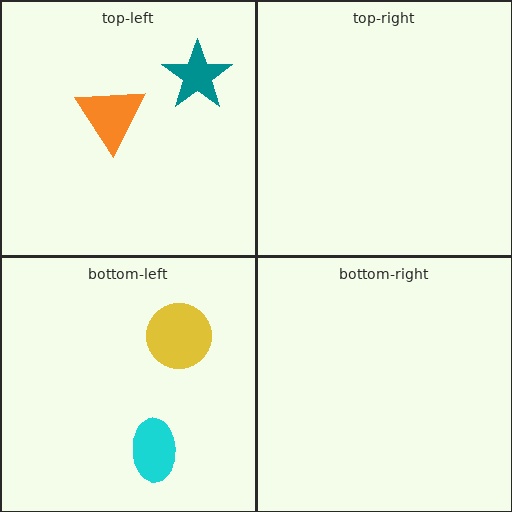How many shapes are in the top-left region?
2.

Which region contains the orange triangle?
The top-left region.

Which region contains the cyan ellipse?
The bottom-left region.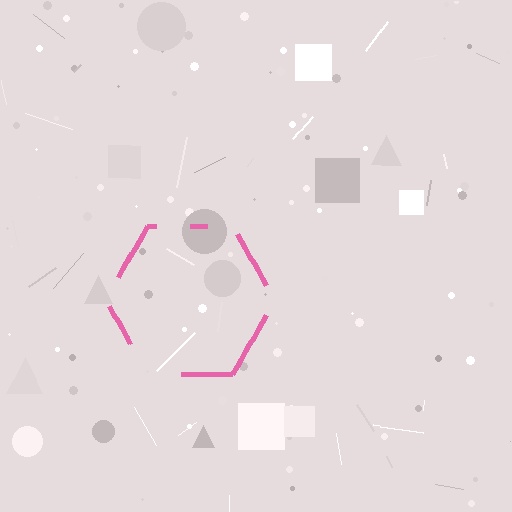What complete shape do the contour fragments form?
The contour fragments form a hexagon.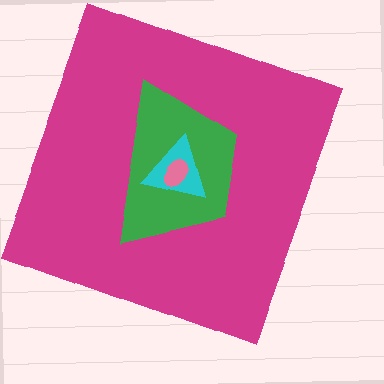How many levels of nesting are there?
4.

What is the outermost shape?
The magenta square.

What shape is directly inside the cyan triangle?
The pink ellipse.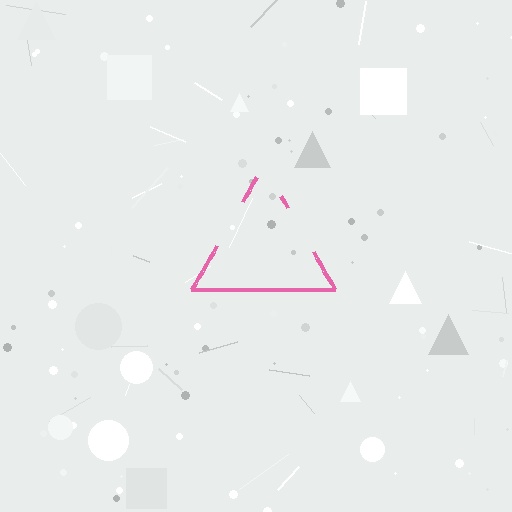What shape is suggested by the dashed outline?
The dashed outline suggests a triangle.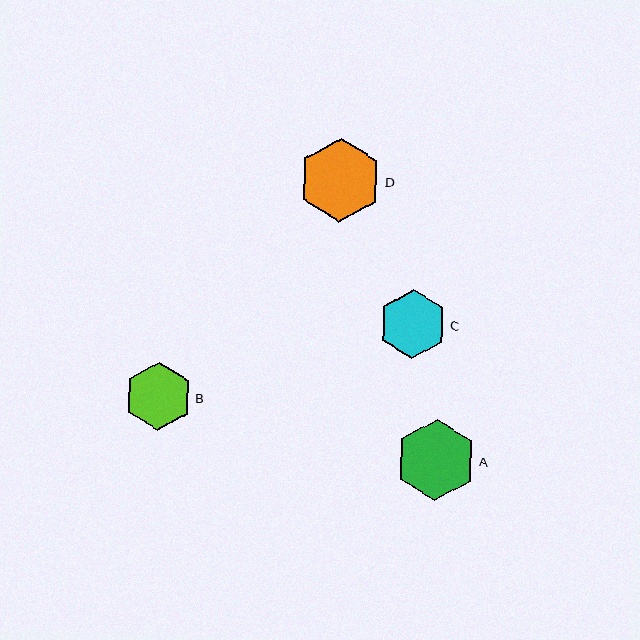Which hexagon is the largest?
Hexagon D is the largest with a size of approximately 84 pixels.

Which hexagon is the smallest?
Hexagon B is the smallest with a size of approximately 67 pixels.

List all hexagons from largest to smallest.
From largest to smallest: D, A, C, B.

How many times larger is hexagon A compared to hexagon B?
Hexagon A is approximately 1.2 times the size of hexagon B.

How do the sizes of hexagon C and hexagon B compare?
Hexagon C and hexagon B are approximately the same size.